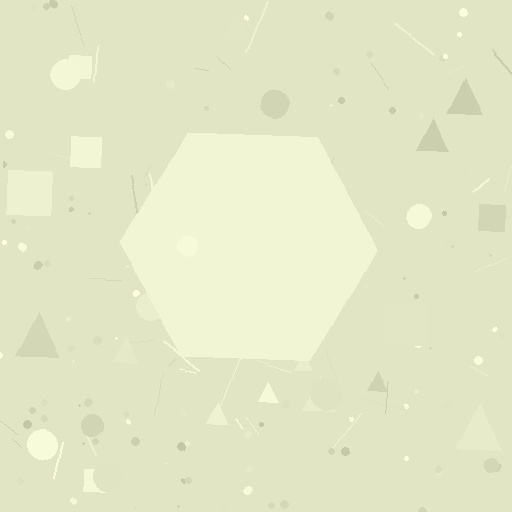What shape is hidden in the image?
A hexagon is hidden in the image.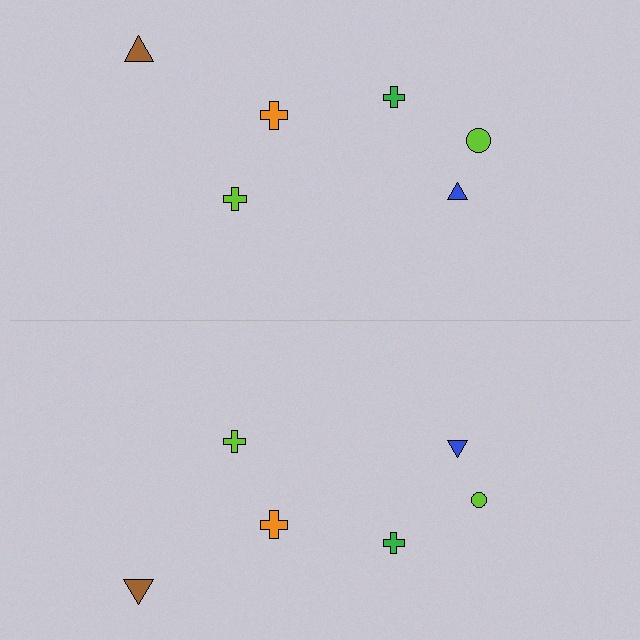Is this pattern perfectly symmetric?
No, the pattern is not perfectly symmetric. The lime circle on the bottom side has a different size than its mirror counterpart.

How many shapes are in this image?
There are 12 shapes in this image.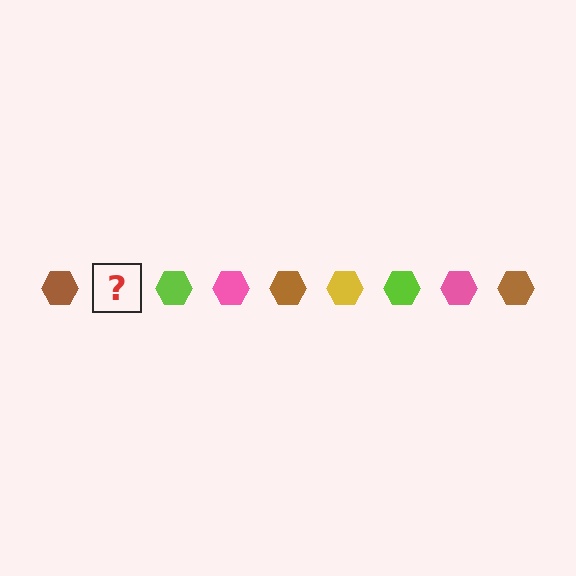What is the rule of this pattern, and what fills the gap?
The rule is that the pattern cycles through brown, yellow, lime, pink hexagons. The gap should be filled with a yellow hexagon.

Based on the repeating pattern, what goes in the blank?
The blank should be a yellow hexagon.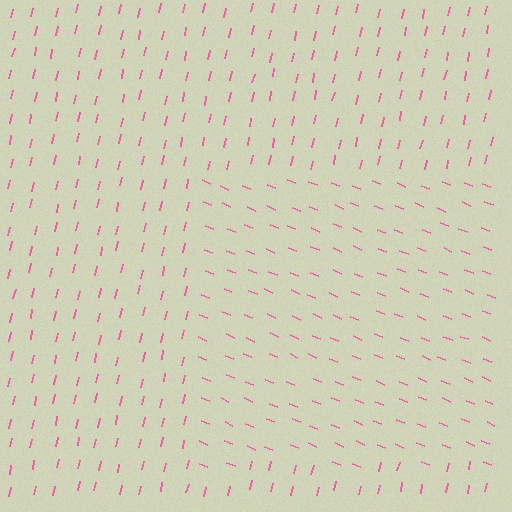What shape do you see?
I see a rectangle.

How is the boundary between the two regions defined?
The boundary is defined purely by a change in line orientation (approximately 80 degrees difference). All lines are the same color and thickness.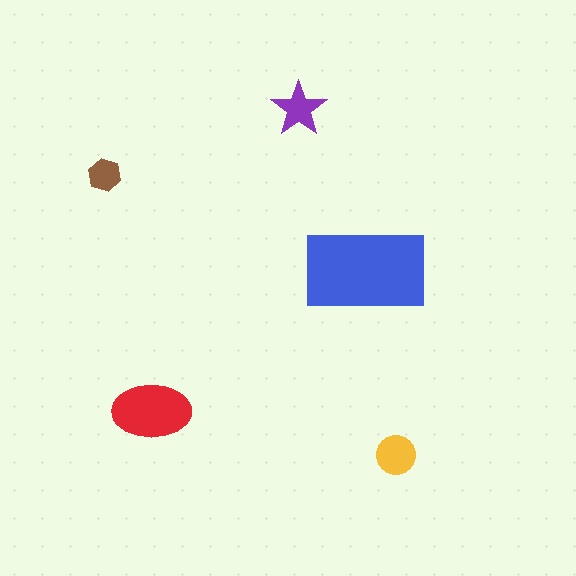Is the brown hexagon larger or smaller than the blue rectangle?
Smaller.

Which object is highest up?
The purple star is topmost.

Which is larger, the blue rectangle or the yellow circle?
The blue rectangle.